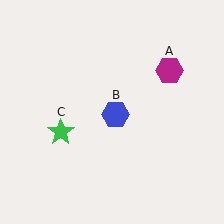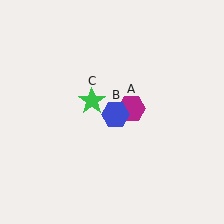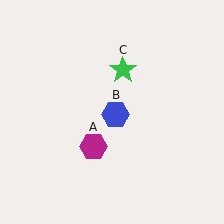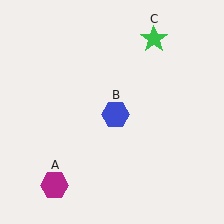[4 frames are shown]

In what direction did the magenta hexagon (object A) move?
The magenta hexagon (object A) moved down and to the left.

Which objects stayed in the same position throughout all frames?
Blue hexagon (object B) remained stationary.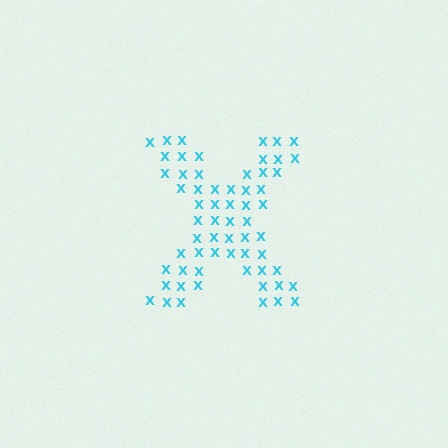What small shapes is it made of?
It is made of small letter X's.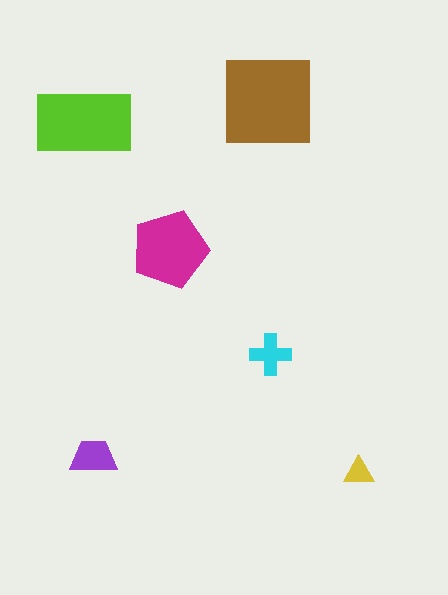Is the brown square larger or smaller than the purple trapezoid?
Larger.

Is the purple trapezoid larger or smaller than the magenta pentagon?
Smaller.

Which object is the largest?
The brown square.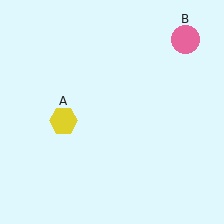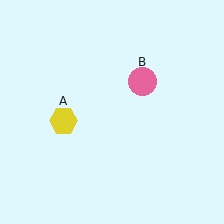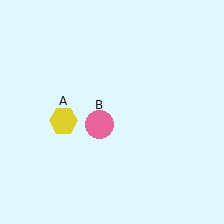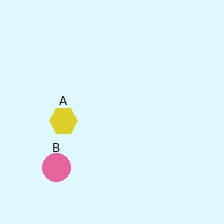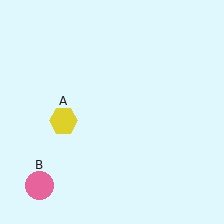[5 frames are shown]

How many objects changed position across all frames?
1 object changed position: pink circle (object B).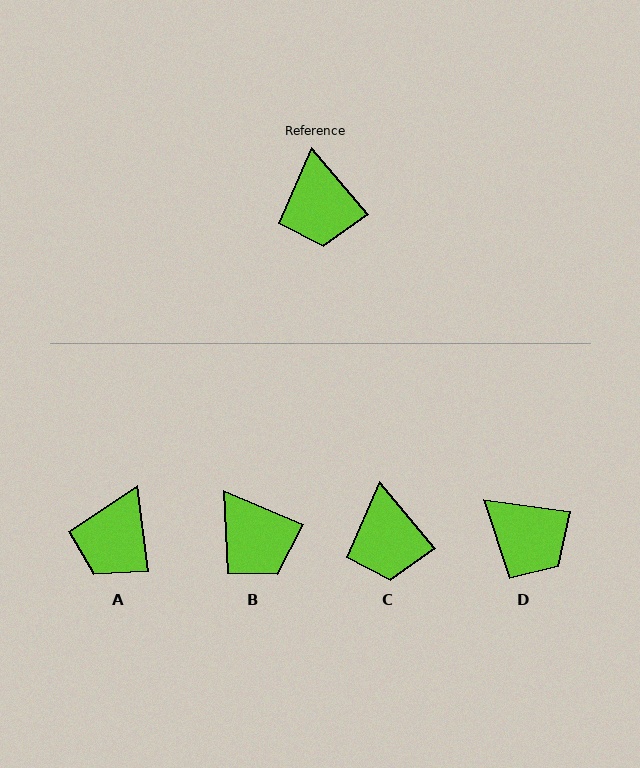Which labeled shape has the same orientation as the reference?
C.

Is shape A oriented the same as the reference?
No, it is off by about 33 degrees.